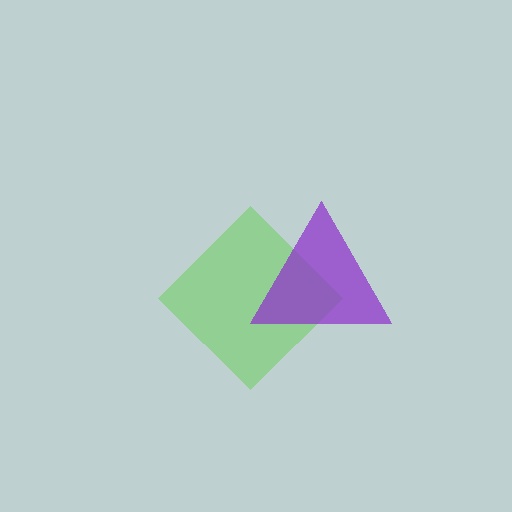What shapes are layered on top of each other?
The layered shapes are: a lime diamond, a purple triangle.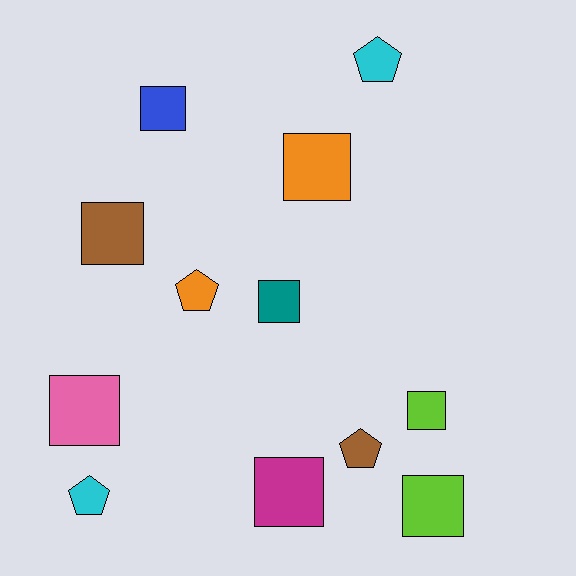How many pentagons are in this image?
There are 4 pentagons.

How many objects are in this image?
There are 12 objects.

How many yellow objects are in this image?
There are no yellow objects.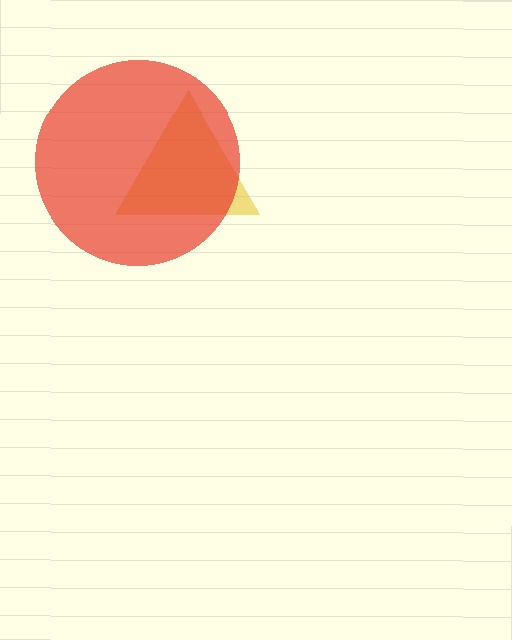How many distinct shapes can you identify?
There are 2 distinct shapes: a yellow triangle, a red circle.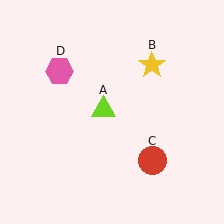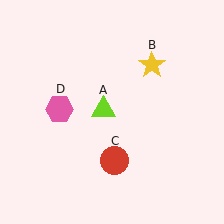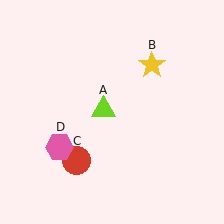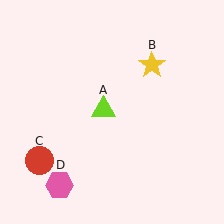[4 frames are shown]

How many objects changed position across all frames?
2 objects changed position: red circle (object C), pink hexagon (object D).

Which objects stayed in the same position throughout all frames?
Lime triangle (object A) and yellow star (object B) remained stationary.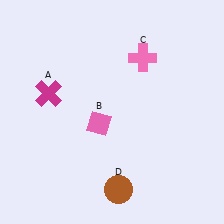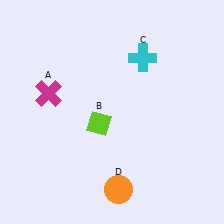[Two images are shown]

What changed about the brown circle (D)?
In Image 1, D is brown. In Image 2, it changed to orange.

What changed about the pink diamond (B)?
In Image 1, B is pink. In Image 2, it changed to lime.